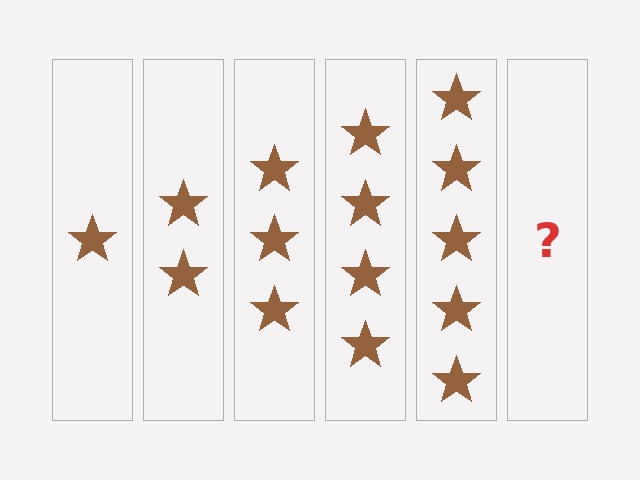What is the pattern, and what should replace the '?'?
The pattern is that each step adds one more star. The '?' should be 6 stars.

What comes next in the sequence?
The next element should be 6 stars.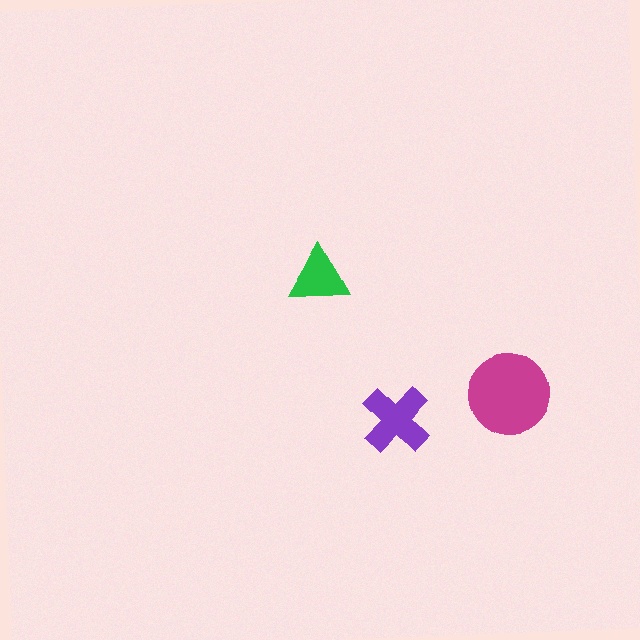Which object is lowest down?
The purple cross is bottommost.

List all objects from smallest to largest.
The green triangle, the purple cross, the magenta circle.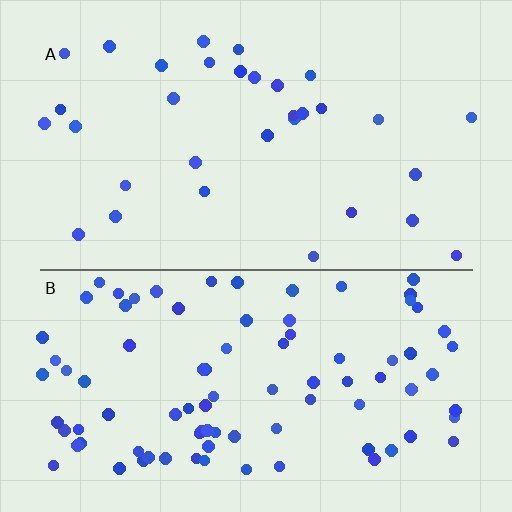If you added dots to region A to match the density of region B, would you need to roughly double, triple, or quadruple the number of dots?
Approximately triple.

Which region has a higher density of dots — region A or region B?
B (the bottom).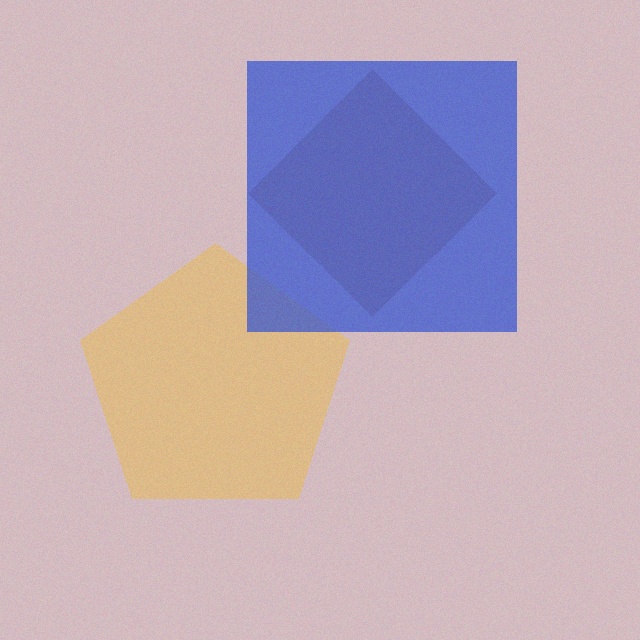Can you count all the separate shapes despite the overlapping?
Yes, there are 3 separate shapes.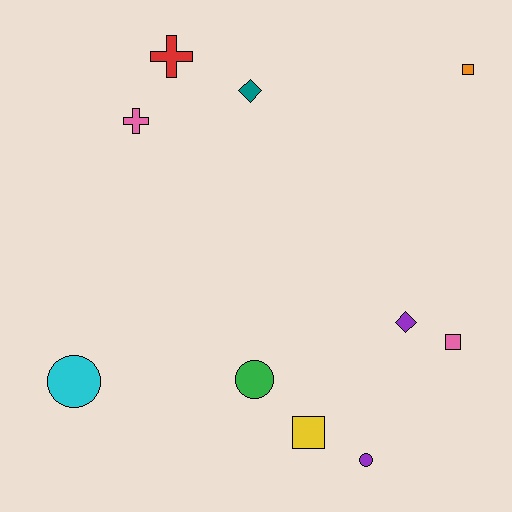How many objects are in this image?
There are 10 objects.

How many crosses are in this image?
There are 2 crosses.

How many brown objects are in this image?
There are no brown objects.